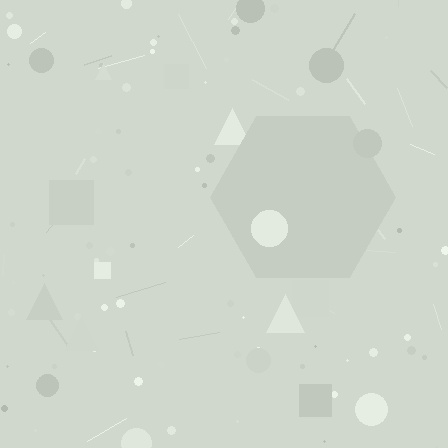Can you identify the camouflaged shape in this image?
The camouflaged shape is a hexagon.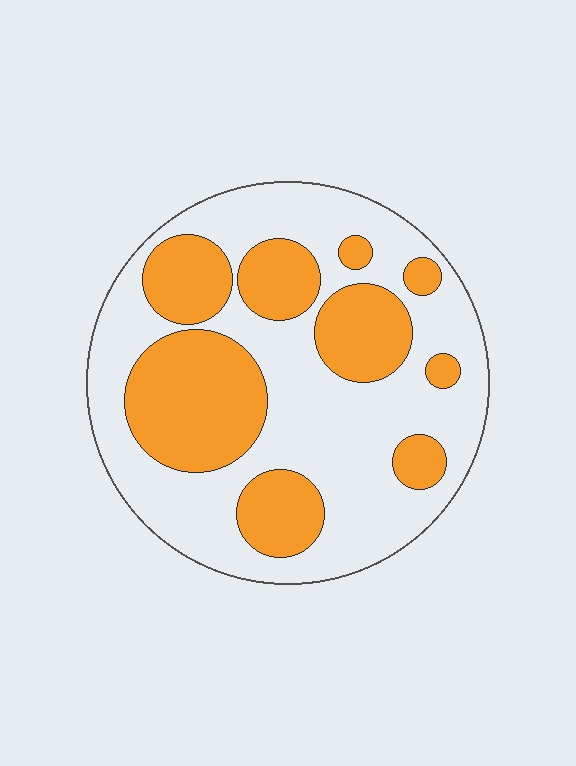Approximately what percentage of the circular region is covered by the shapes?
Approximately 35%.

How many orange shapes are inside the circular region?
9.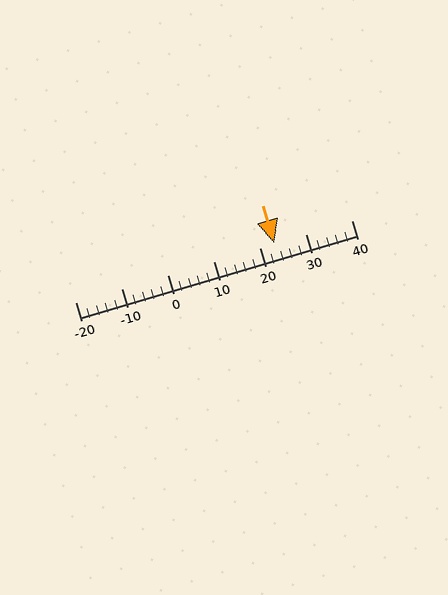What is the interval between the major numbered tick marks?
The major tick marks are spaced 10 units apart.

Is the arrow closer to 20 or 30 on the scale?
The arrow is closer to 20.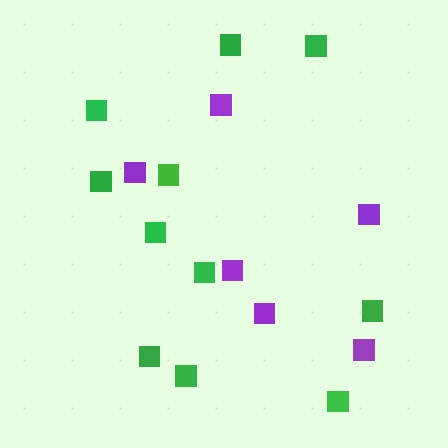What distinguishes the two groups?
There are 2 groups: one group of purple squares (6) and one group of green squares (11).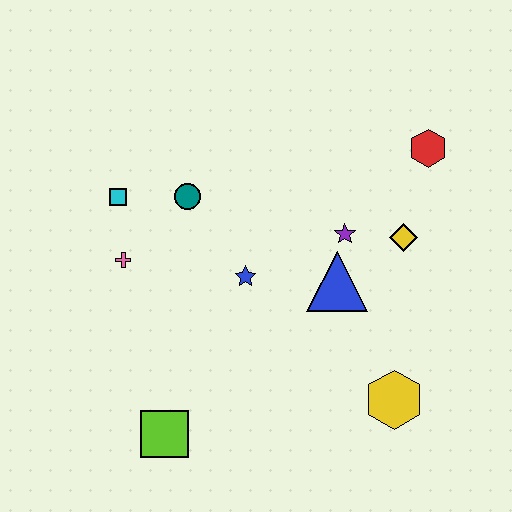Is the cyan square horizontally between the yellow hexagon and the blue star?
No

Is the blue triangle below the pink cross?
Yes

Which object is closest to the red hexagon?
The yellow diamond is closest to the red hexagon.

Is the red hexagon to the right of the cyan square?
Yes